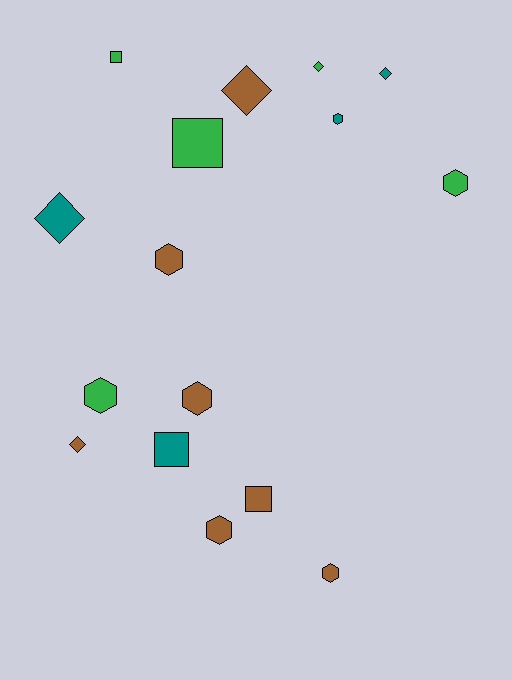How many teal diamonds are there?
There are 2 teal diamonds.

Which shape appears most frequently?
Hexagon, with 7 objects.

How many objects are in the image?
There are 16 objects.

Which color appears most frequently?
Brown, with 7 objects.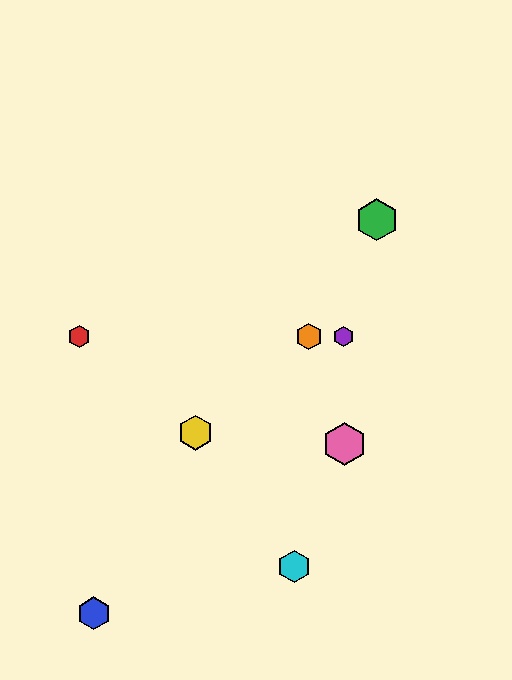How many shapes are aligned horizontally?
3 shapes (the red hexagon, the purple hexagon, the orange hexagon) are aligned horizontally.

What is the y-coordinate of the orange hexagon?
The orange hexagon is at y≈337.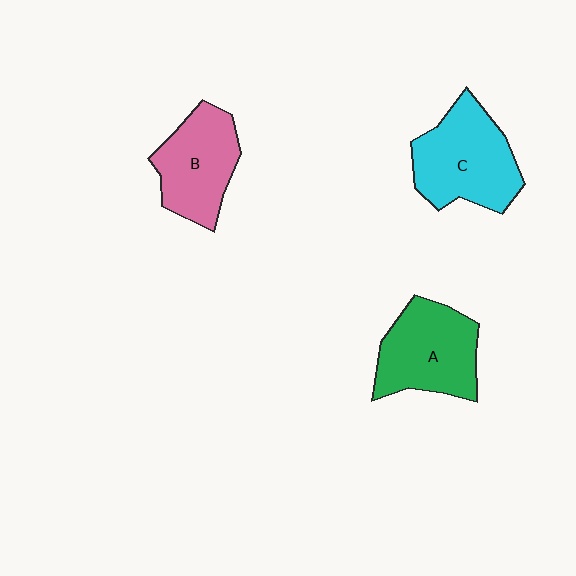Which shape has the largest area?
Shape C (cyan).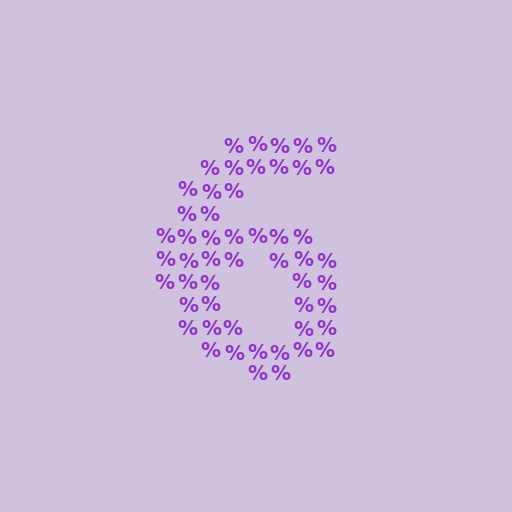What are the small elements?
The small elements are percent signs.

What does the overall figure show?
The overall figure shows the digit 6.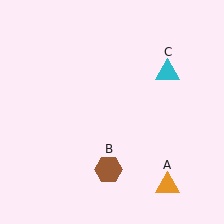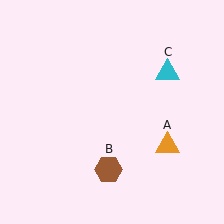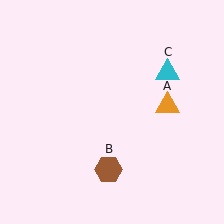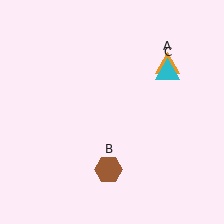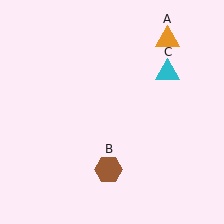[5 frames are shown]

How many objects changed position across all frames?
1 object changed position: orange triangle (object A).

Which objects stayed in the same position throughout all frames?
Brown hexagon (object B) and cyan triangle (object C) remained stationary.